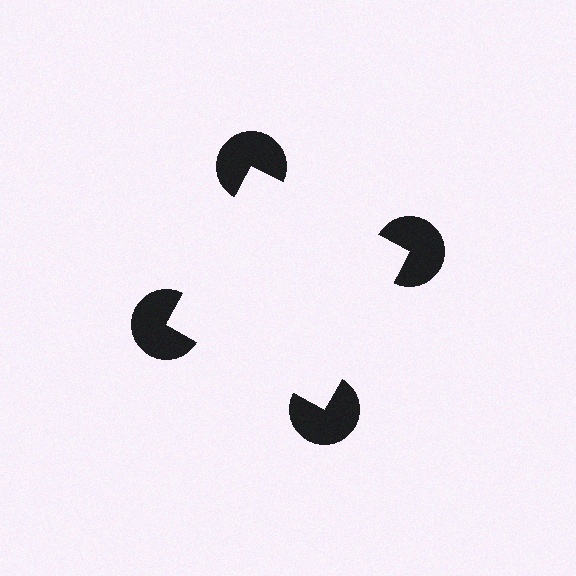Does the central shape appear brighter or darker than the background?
It typically appears slightly brighter than the background, even though no actual brightness change is drawn.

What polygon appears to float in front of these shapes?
An illusory square — its edges are inferred from the aligned wedge cuts in the pac-man discs, not physically drawn.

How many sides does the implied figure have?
4 sides.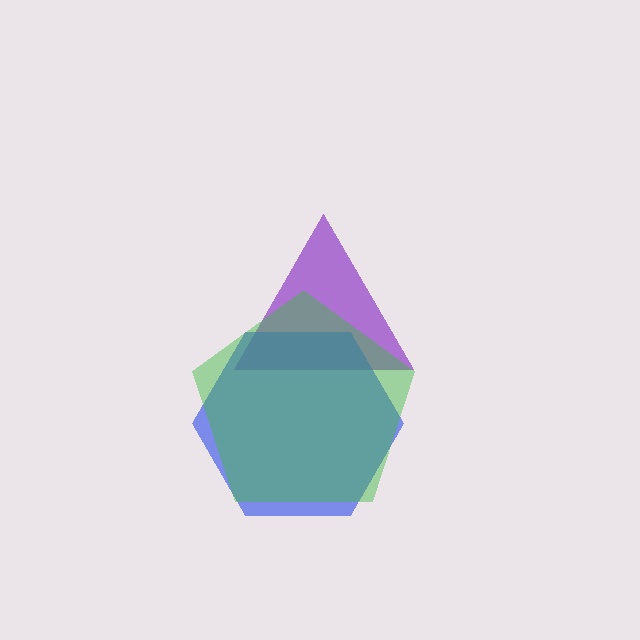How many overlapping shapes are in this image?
There are 3 overlapping shapes in the image.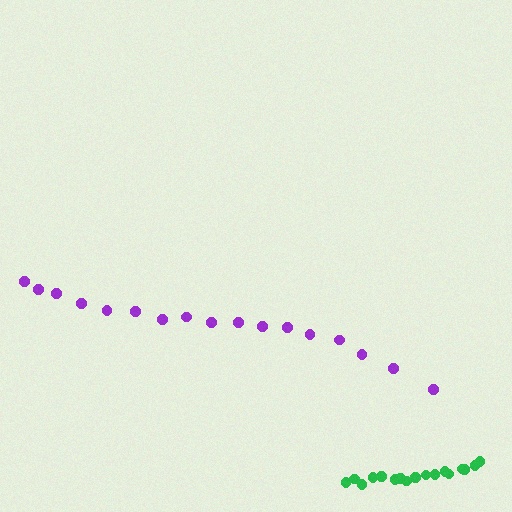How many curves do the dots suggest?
There are 2 distinct paths.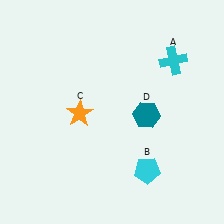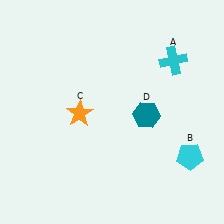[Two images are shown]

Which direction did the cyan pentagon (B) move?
The cyan pentagon (B) moved right.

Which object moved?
The cyan pentagon (B) moved right.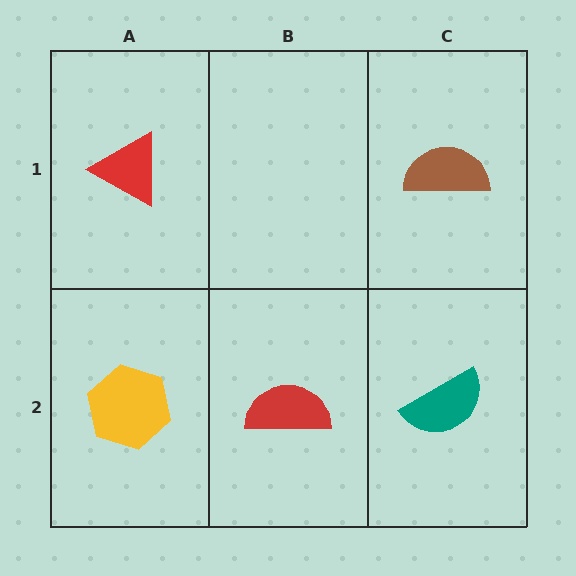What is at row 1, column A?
A red triangle.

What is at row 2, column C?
A teal semicircle.